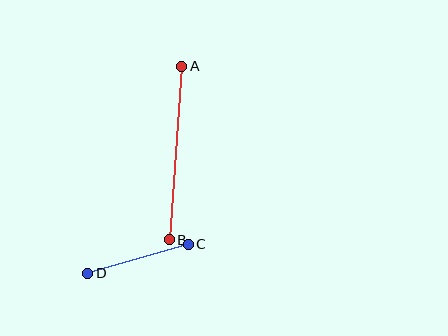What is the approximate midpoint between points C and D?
The midpoint is at approximately (138, 259) pixels.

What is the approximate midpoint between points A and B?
The midpoint is at approximately (176, 153) pixels.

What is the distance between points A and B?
The distance is approximately 174 pixels.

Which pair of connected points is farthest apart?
Points A and B are farthest apart.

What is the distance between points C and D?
The distance is approximately 105 pixels.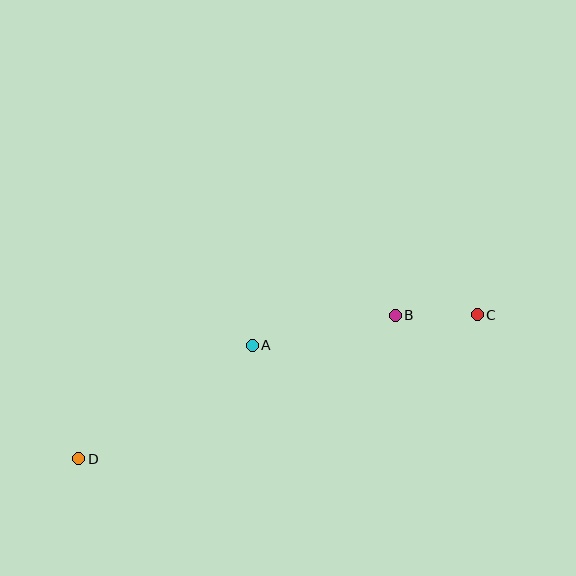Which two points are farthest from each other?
Points C and D are farthest from each other.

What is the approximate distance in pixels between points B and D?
The distance between B and D is approximately 347 pixels.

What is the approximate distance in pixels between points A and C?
The distance between A and C is approximately 227 pixels.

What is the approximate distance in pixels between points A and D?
The distance between A and D is approximately 208 pixels.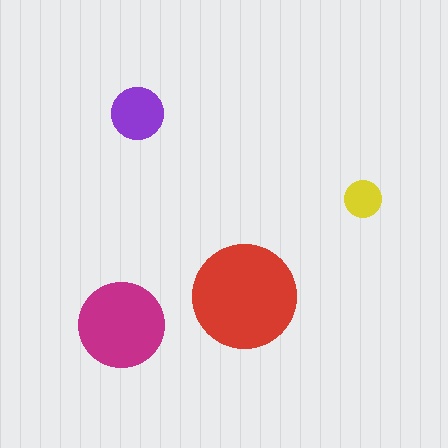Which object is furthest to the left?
The magenta circle is leftmost.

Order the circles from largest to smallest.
the red one, the magenta one, the purple one, the yellow one.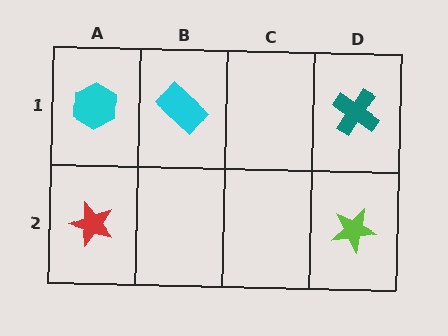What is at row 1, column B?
A cyan rectangle.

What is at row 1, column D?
A teal cross.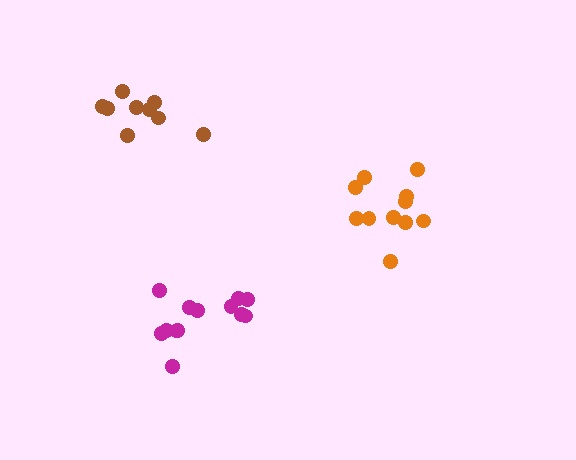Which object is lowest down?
The magenta cluster is bottommost.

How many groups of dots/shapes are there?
There are 3 groups.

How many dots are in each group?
Group 1: 11 dots, Group 2: 9 dots, Group 3: 13 dots (33 total).